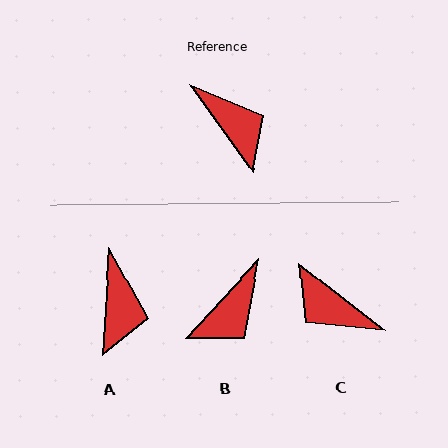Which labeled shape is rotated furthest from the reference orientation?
C, about 163 degrees away.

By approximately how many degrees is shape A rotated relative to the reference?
Approximately 39 degrees clockwise.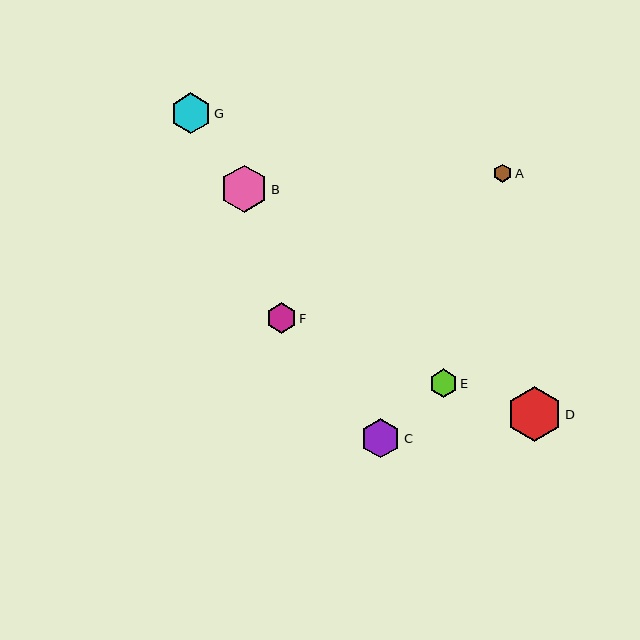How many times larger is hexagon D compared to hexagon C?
Hexagon D is approximately 1.4 times the size of hexagon C.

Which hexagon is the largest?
Hexagon D is the largest with a size of approximately 54 pixels.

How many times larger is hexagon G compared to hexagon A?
Hexagon G is approximately 2.2 times the size of hexagon A.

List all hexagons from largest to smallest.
From largest to smallest: D, B, G, C, F, E, A.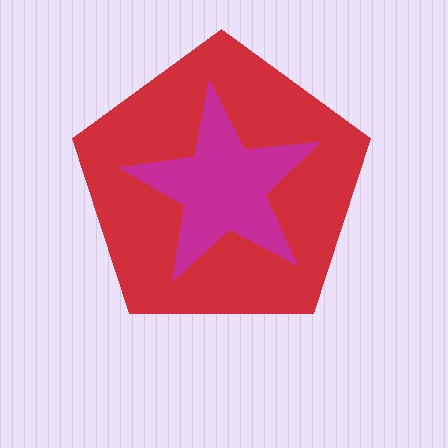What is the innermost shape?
The magenta star.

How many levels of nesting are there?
2.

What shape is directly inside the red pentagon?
The magenta star.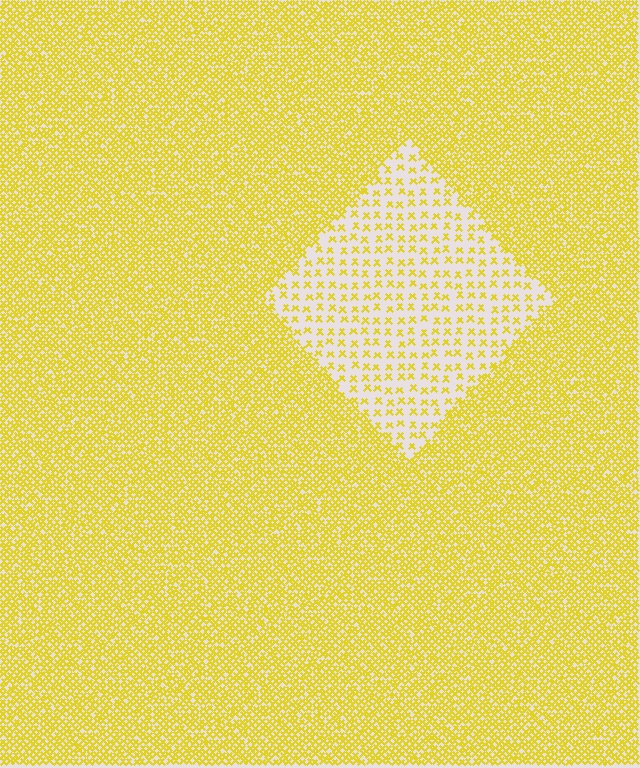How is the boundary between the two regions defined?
The boundary is defined by a change in element density (approximately 3.1x ratio). All elements are the same color, size, and shape.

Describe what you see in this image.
The image contains small yellow elements arranged at two different densities. A diamond-shaped region is visible where the elements are less densely packed than the surrounding area.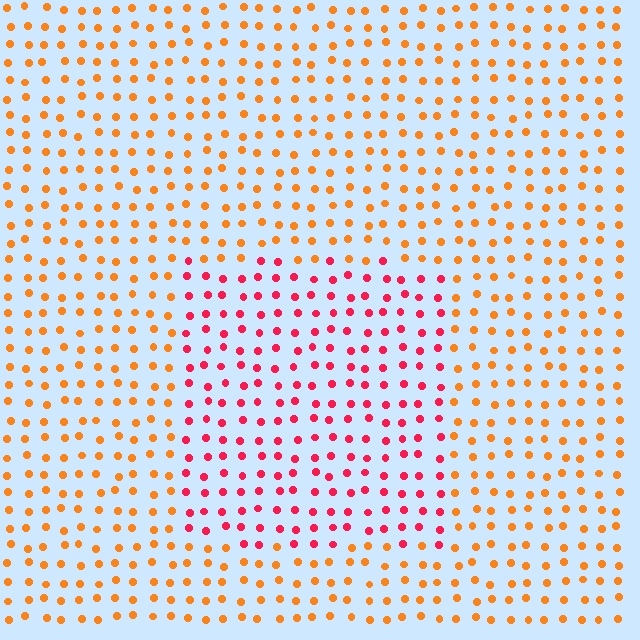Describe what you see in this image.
The image is filled with small orange elements in a uniform arrangement. A rectangle-shaped region is visible where the elements are tinted to a slightly different hue, forming a subtle color boundary.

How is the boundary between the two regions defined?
The boundary is defined purely by a slight shift in hue (about 43 degrees). Spacing, size, and orientation are identical on both sides.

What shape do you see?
I see a rectangle.